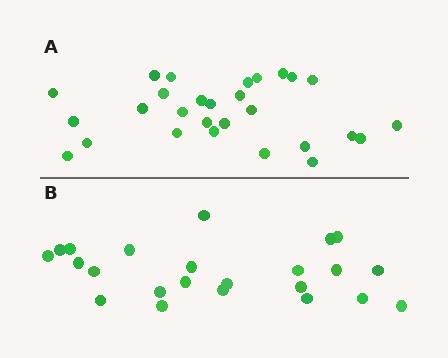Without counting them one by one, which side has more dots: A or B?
Region A (the top region) has more dots.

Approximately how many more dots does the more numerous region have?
Region A has about 5 more dots than region B.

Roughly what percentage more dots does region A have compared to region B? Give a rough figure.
About 20% more.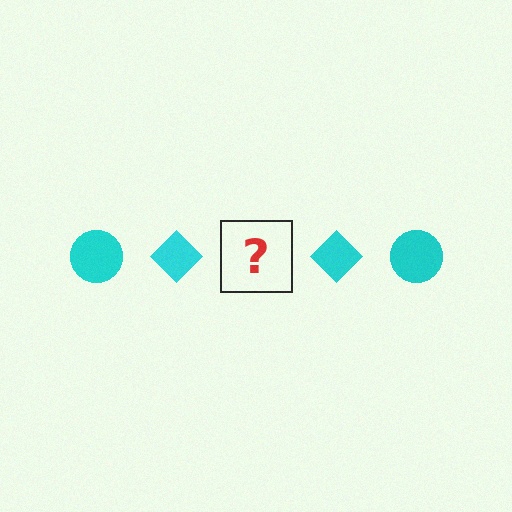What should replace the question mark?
The question mark should be replaced with a cyan circle.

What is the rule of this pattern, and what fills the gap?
The rule is that the pattern cycles through circle, diamond shapes in cyan. The gap should be filled with a cyan circle.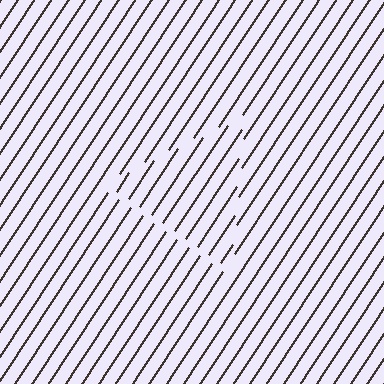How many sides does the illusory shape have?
3 sides — the line-ends trace a triangle.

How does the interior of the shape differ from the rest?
The interior of the shape contains the same grating, shifted by half a period — the contour is defined by the phase discontinuity where line-ends from the inner and outer gratings abut.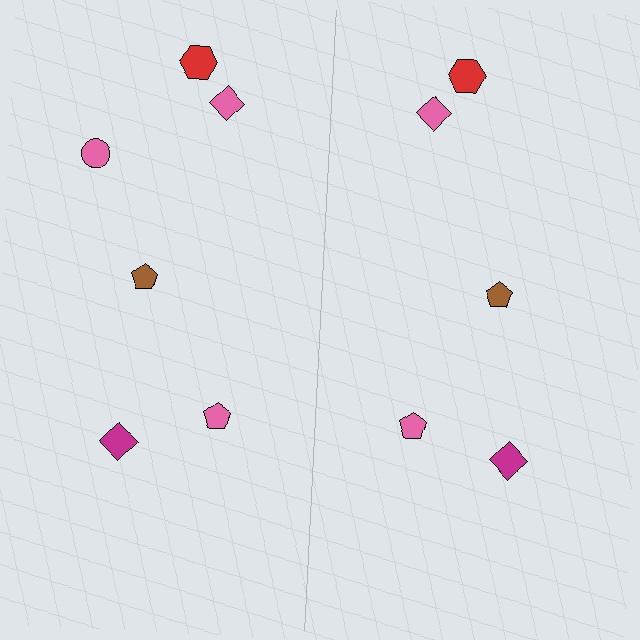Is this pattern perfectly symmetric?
No, the pattern is not perfectly symmetric. A pink circle is missing from the right side.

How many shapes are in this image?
There are 11 shapes in this image.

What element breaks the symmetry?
A pink circle is missing from the right side.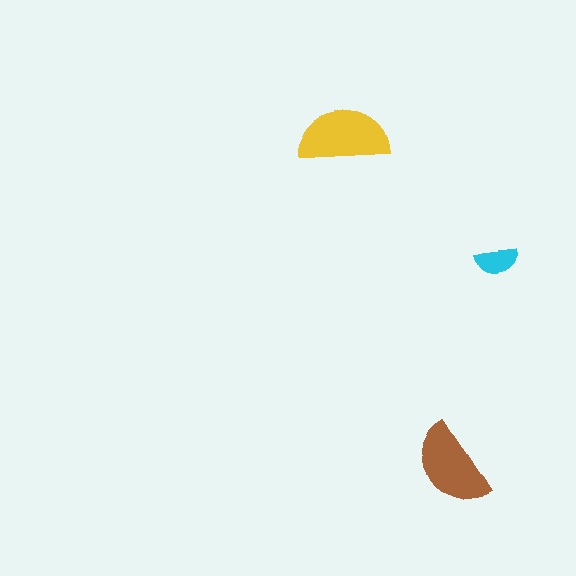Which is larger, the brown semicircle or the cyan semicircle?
The brown one.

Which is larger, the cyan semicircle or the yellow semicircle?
The yellow one.